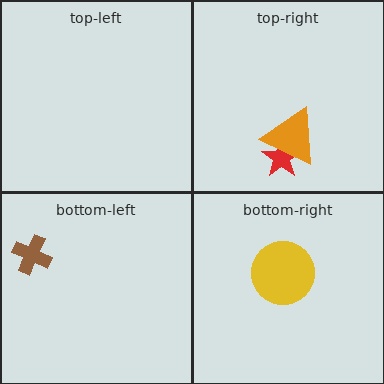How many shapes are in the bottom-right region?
1.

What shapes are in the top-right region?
The red star, the orange triangle.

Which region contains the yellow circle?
The bottom-right region.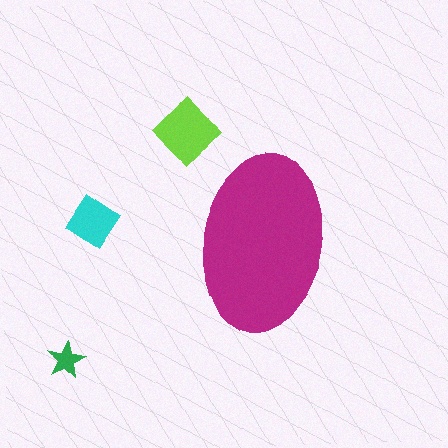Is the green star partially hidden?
No, the green star is fully visible.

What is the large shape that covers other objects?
A magenta ellipse.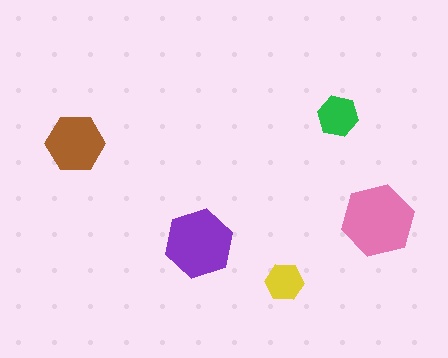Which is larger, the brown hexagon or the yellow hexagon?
The brown one.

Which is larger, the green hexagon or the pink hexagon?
The pink one.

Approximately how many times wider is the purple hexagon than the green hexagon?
About 1.5 times wider.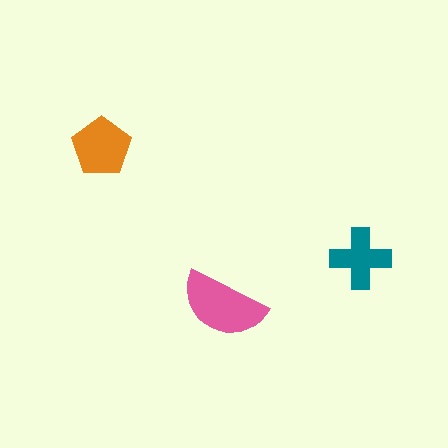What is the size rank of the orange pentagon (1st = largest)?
2nd.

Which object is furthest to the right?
The teal cross is rightmost.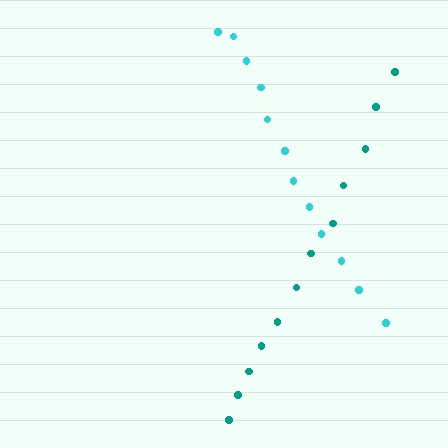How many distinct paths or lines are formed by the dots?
There are 2 distinct paths.